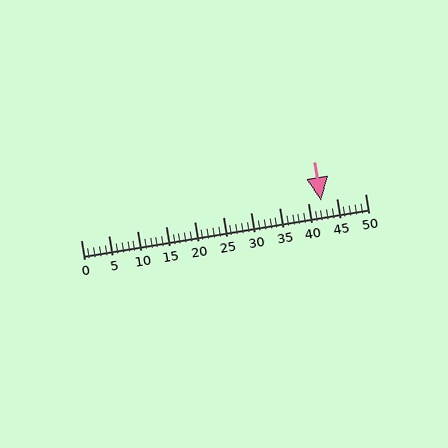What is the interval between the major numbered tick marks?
The major tick marks are spaced 5 units apart.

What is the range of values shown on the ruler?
The ruler shows values from 0 to 50.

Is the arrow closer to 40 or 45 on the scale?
The arrow is closer to 40.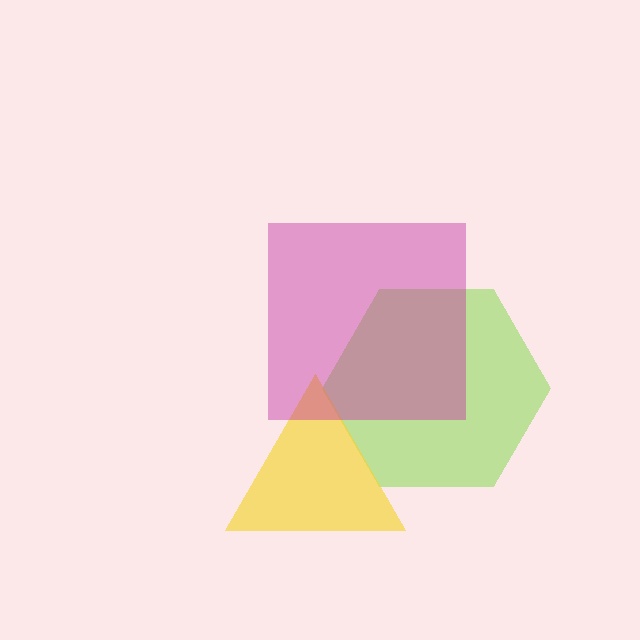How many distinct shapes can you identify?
There are 3 distinct shapes: a lime hexagon, a yellow triangle, a magenta square.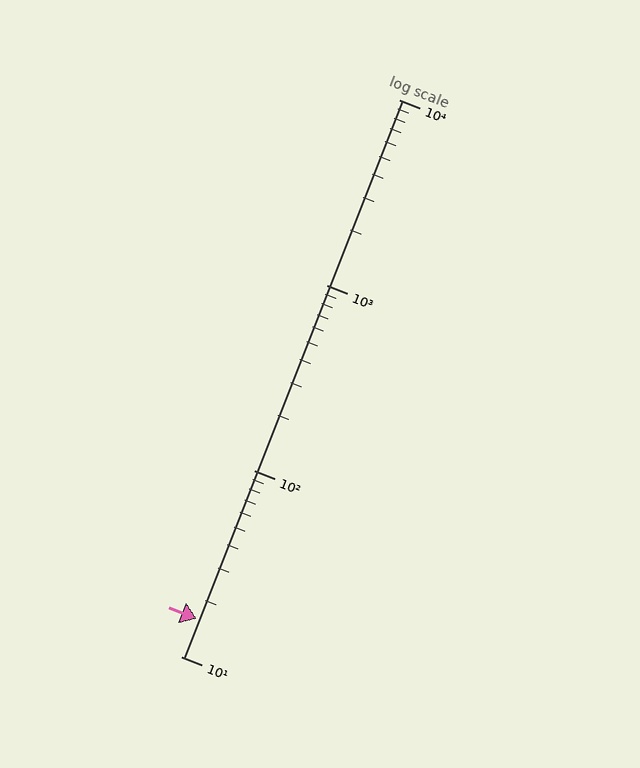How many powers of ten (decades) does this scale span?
The scale spans 3 decades, from 10 to 10000.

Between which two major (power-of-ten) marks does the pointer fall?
The pointer is between 10 and 100.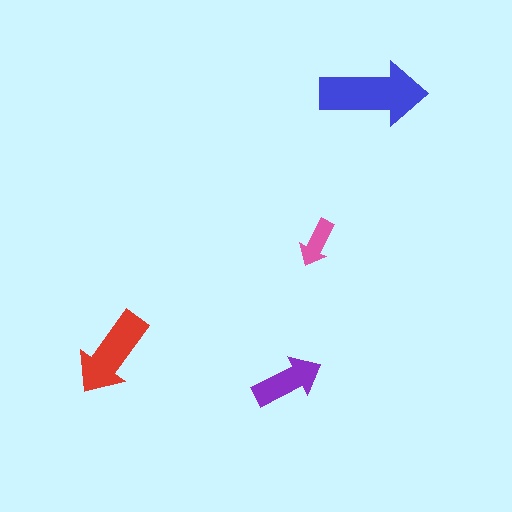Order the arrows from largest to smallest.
the blue one, the red one, the purple one, the pink one.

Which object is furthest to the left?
The red arrow is leftmost.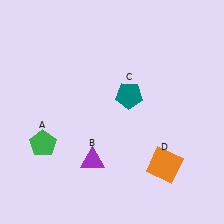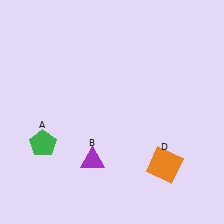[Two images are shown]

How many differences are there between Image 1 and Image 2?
There is 1 difference between the two images.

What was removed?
The teal pentagon (C) was removed in Image 2.